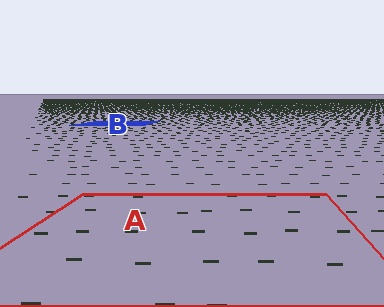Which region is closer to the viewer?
Region A is closer. The texture elements there are larger and more spread out.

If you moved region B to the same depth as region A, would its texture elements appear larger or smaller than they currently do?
They would appear larger. At a closer depth, the same texture elements are projected at a bigger on-screen size.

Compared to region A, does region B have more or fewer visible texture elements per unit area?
Region B has more texture elements per unit area — they are packed more densely because it is farther away.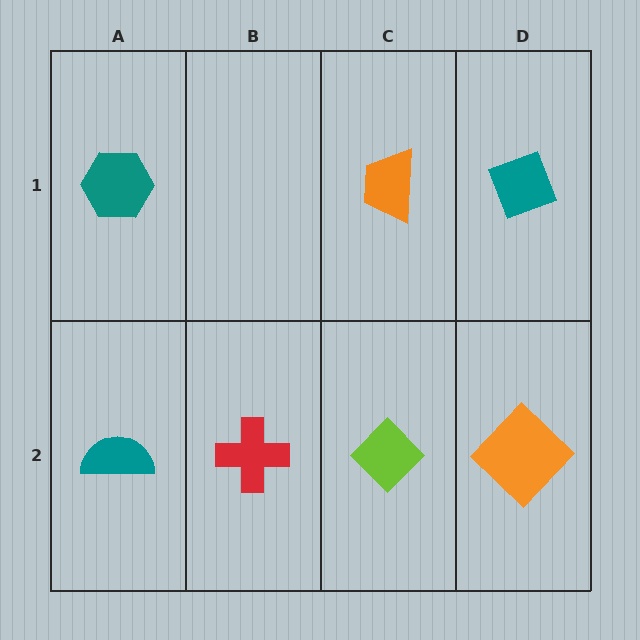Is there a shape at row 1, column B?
No, that cell is empty.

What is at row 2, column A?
A teal semicircle.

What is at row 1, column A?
A teal hexagon.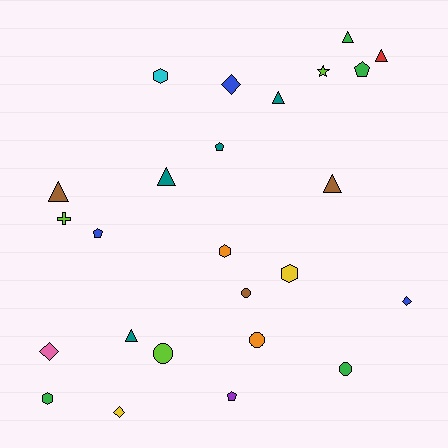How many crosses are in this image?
There is 1 cross.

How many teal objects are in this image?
There are 4 teal objects.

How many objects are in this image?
There are 25 objects.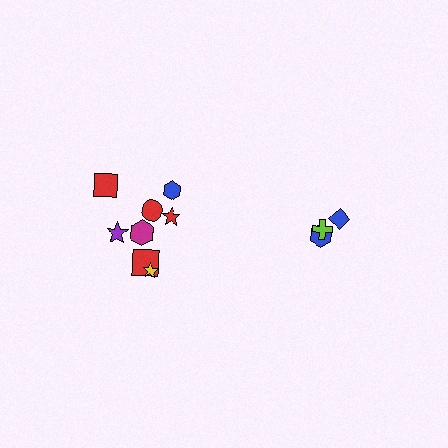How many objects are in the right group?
There are 3 objects.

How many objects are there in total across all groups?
There are 11 objects.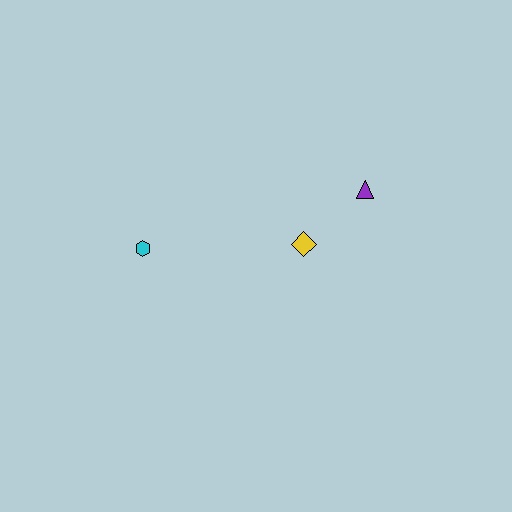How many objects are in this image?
There are 3 objects.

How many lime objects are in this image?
There are no lime objects.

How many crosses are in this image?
There are no crosses.